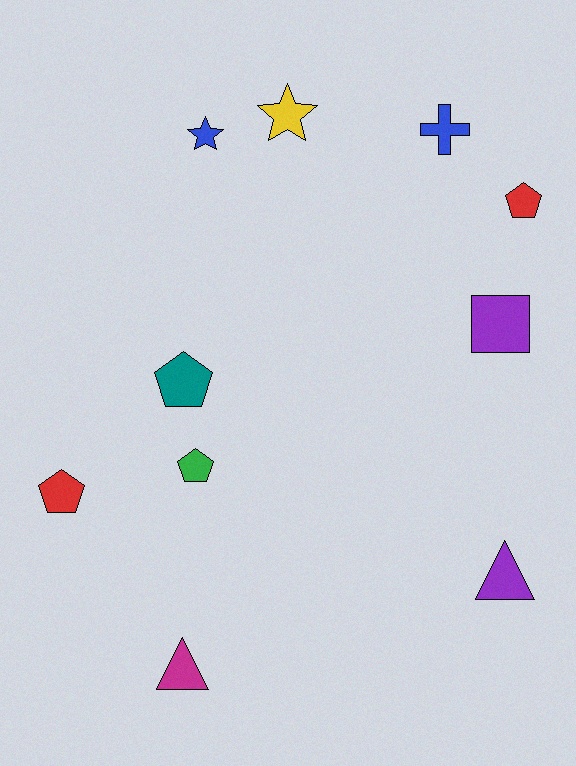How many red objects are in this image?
There are 2 red objects.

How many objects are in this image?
There are 10 objects.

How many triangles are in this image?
There are 2 triangles.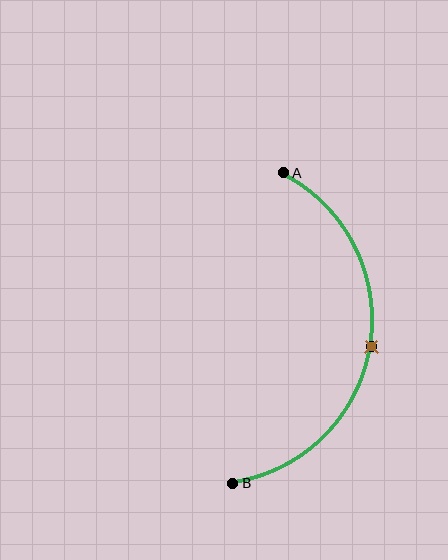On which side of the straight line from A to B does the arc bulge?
The arc bulges to the right of the straight line connecting A and B.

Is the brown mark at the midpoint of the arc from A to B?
Yes. The brown mark lies on the arc at equal arc-length from both A and B — it is the arc midpoint.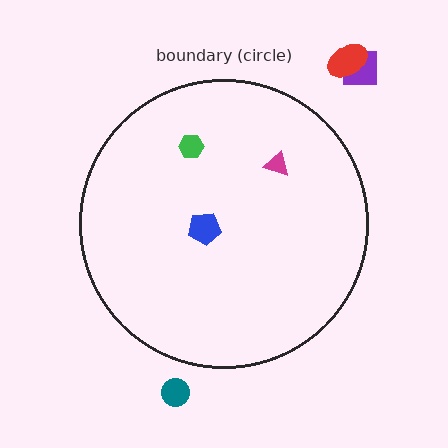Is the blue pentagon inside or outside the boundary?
Inside.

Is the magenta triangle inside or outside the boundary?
Inside.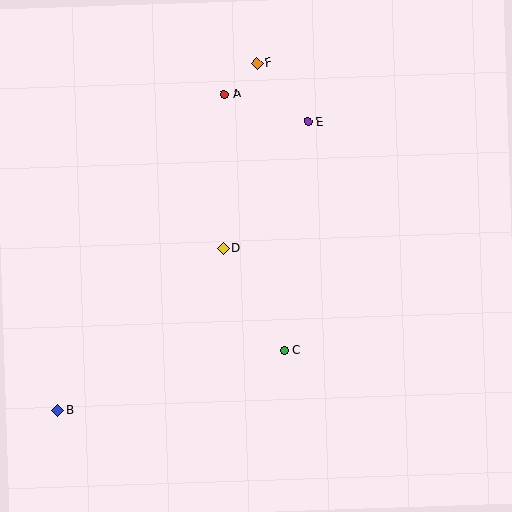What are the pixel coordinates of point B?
Point B is at (58, 410).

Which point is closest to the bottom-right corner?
Point C is closest to the bottom-right corner.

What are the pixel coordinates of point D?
Point D is at (223, 248).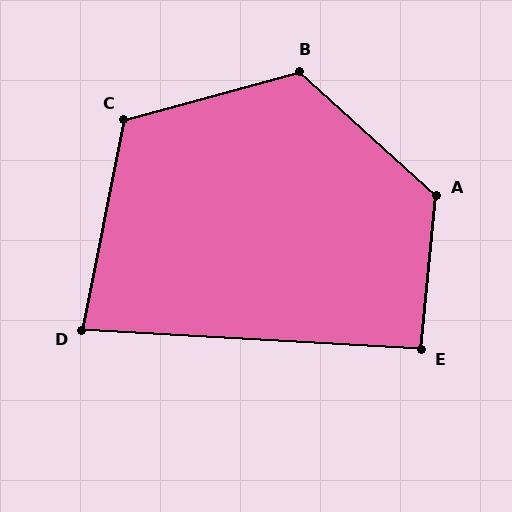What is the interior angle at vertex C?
Approximately 117 degrees (obtuse).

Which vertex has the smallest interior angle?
D, at approximately 82 degrees.